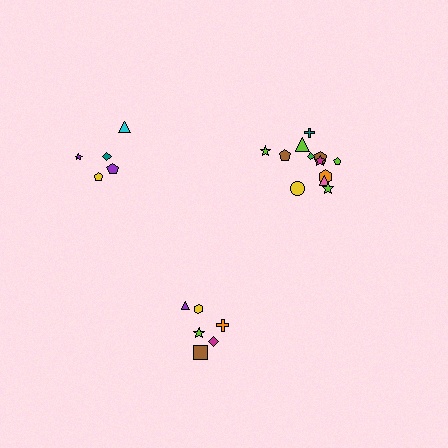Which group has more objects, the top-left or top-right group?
The top-right group.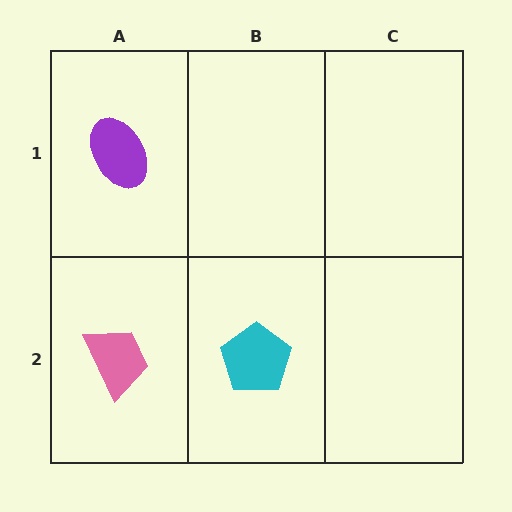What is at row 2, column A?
A pink trapezoid.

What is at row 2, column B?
A cyan pentagon.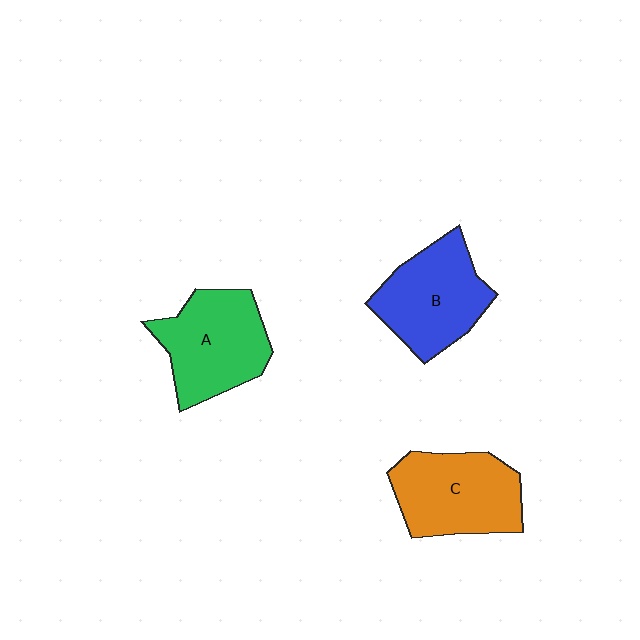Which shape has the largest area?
Shape C (orange).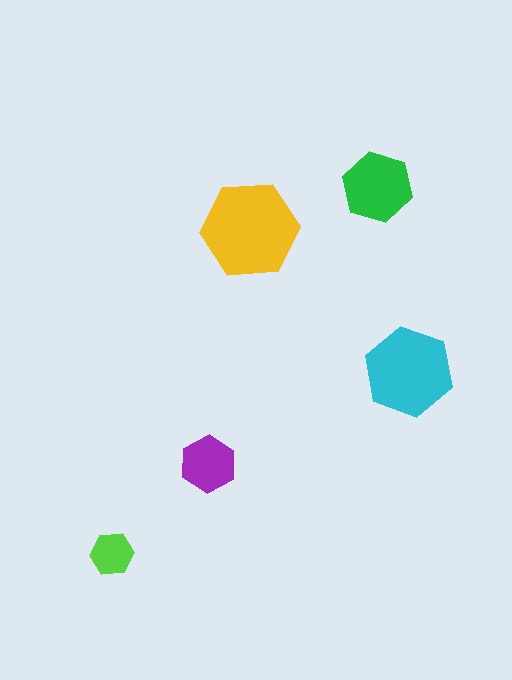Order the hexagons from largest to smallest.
the yellow one, the cyan one, the green one, the purple one, the lime one.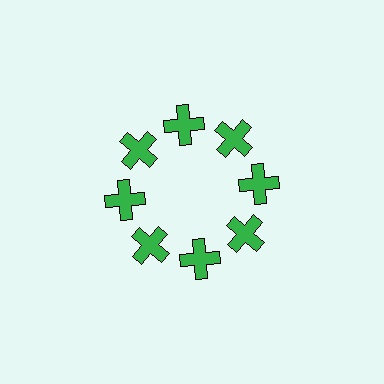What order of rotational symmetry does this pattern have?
This pattern has 8-fold rotational symmetry.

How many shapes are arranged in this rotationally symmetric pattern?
There are 8 shapes, arranged in 8 groups of 1.